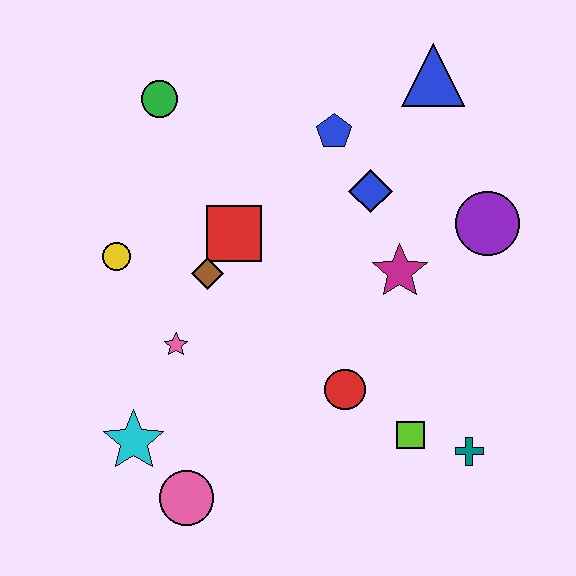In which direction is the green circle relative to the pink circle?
The green circle is above the pink circle.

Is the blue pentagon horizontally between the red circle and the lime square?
No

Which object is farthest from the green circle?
The teal cross is farthest from the green circle.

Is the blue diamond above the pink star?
Yes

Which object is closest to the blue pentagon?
The blue diamond is closest to the blue pentagon.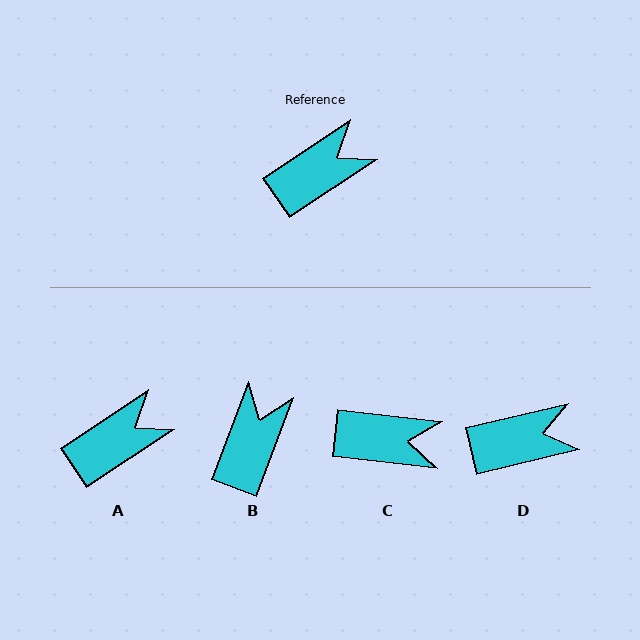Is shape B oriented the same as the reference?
No, it is off by about 36 degrees.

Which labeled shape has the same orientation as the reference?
A.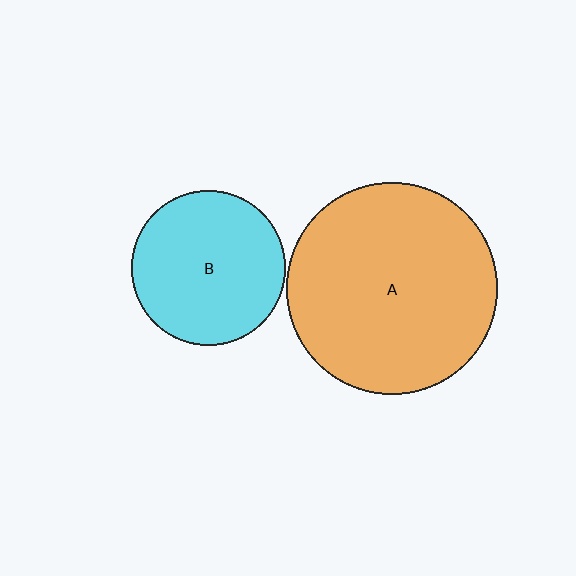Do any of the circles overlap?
No, none of the circles overlap.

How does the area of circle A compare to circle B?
Approximately 1.9 times.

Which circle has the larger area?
Circle A (orange).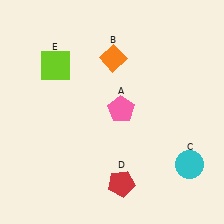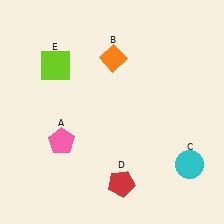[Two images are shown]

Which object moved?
The pink pentagon (A) moved left.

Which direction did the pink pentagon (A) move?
The pink pentagon (A) moved left.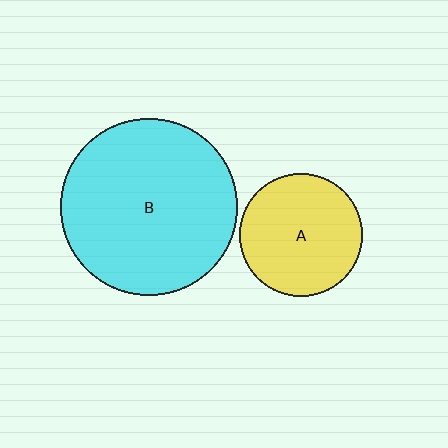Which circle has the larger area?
Circle B (cyan).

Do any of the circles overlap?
No, none of the circles overlap.